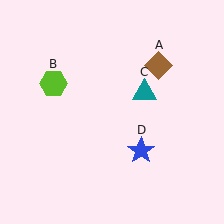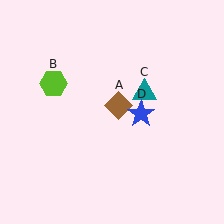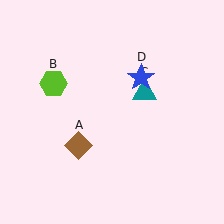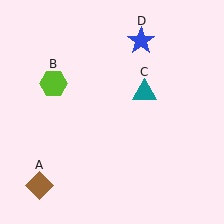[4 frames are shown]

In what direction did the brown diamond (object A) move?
The brown diamond (object A) moved down and to the left.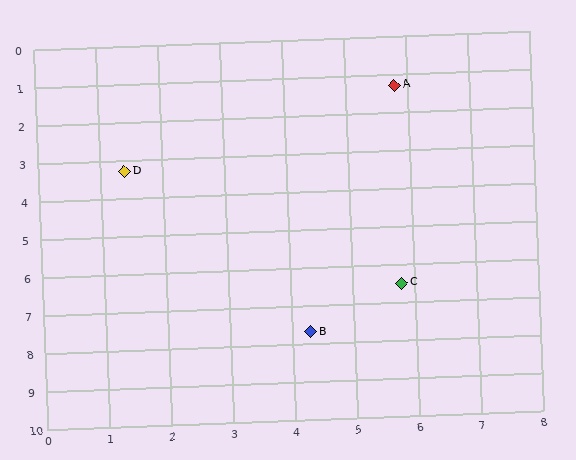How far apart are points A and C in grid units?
Points A and C are about 5.2 grid units apart.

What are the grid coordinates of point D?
Point D is at approximately (1.4, 3.3).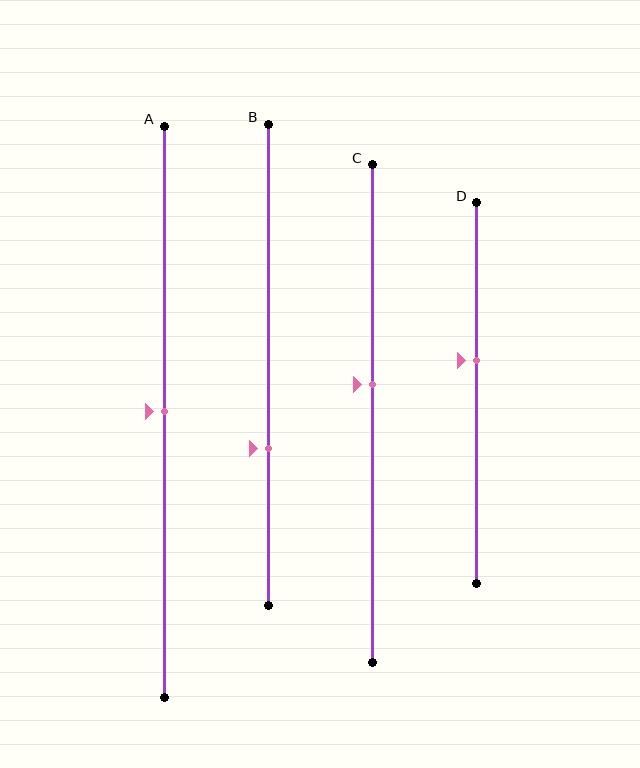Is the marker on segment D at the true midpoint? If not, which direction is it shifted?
No, the marker on segment D is shifted upward by about 9% of the segment length.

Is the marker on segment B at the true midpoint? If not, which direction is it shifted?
No, the marker on segment B is shifted downward by about 17% of the segment length.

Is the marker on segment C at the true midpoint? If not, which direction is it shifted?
No, the marker on segment C is shifted upward by about 6% of the segment length.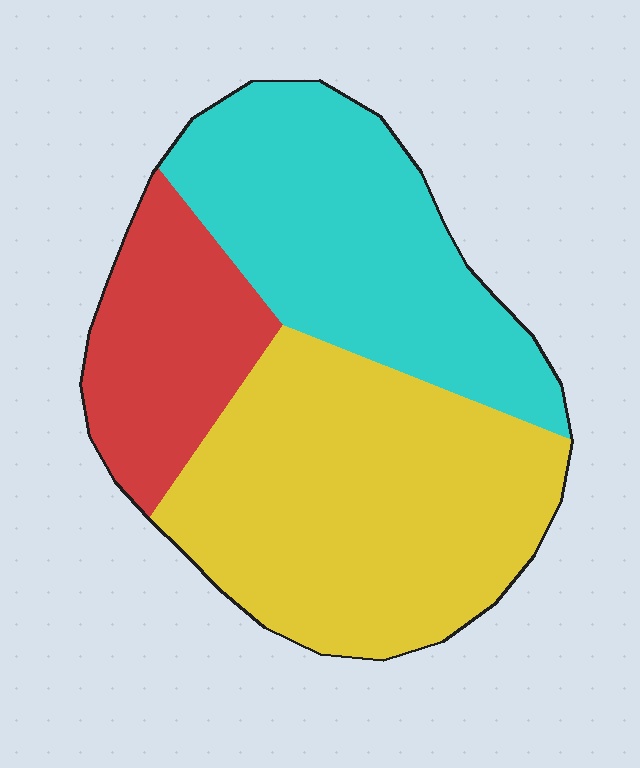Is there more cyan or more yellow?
Yellow.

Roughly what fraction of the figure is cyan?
Cyan takes up between a quarter and a half of the figure.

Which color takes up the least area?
Red, at roughly 20%.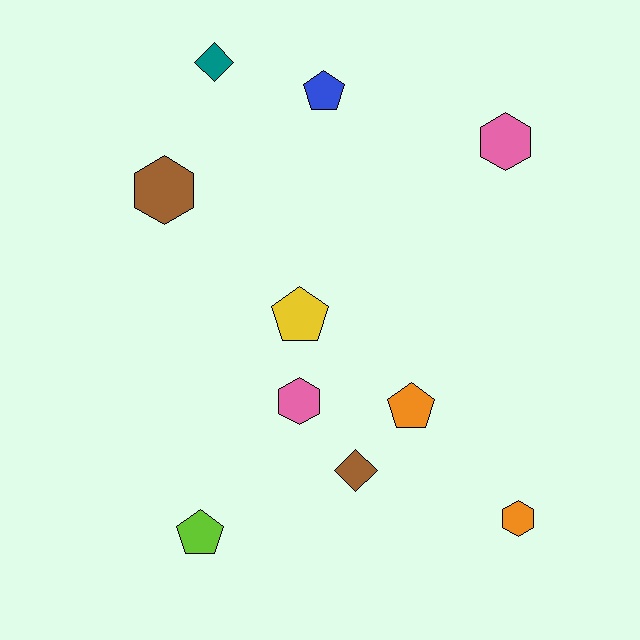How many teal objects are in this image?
There is 1 teal object.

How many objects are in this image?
There are 10 objects.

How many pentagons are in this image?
There are 4 pentagons.